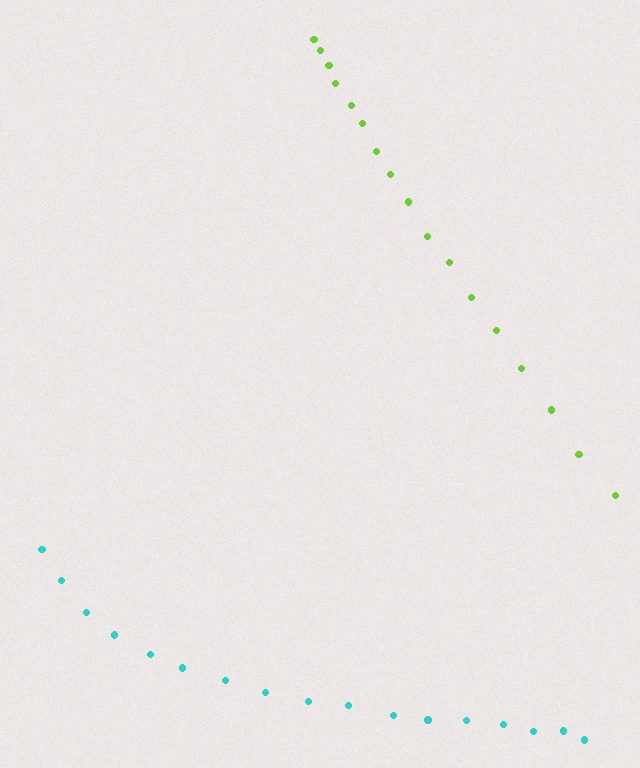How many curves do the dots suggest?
There are 2 distinct paths.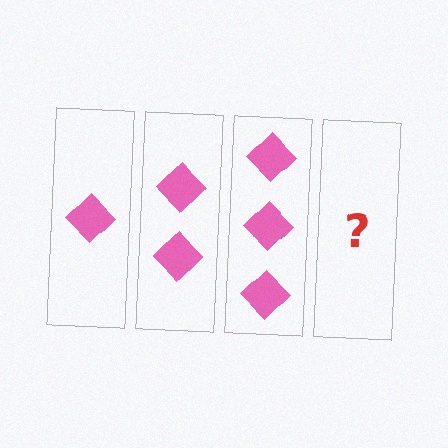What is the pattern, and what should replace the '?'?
The pattern is that each step adds one more diamond. The '?' should be 4 diamonds.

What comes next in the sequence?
The next element should be 4 diamonds.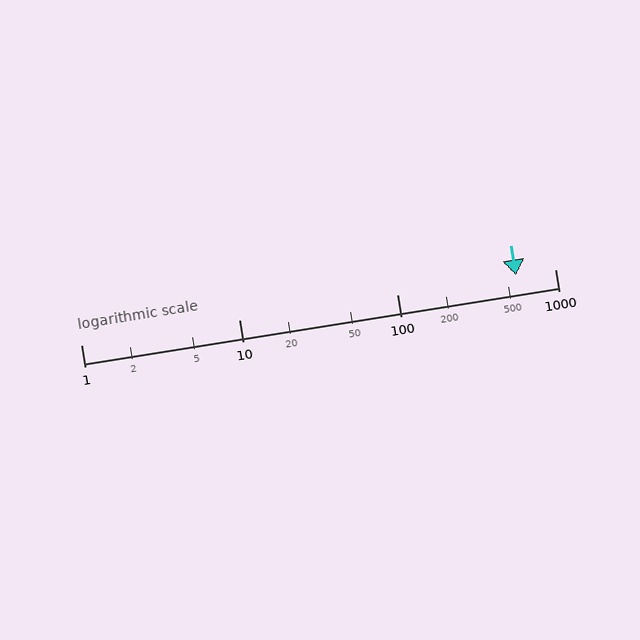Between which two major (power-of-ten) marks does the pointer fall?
The pointer is between 100 and 1000.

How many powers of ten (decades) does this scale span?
The scale spans 3 decades, from 1 to 1000.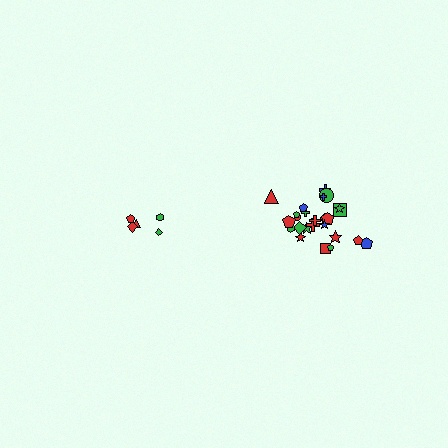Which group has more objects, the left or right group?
The right group.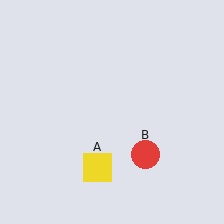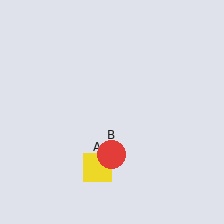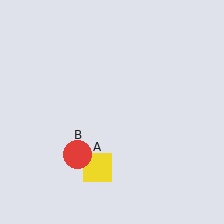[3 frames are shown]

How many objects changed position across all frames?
1 object changed position: red circle (object B).